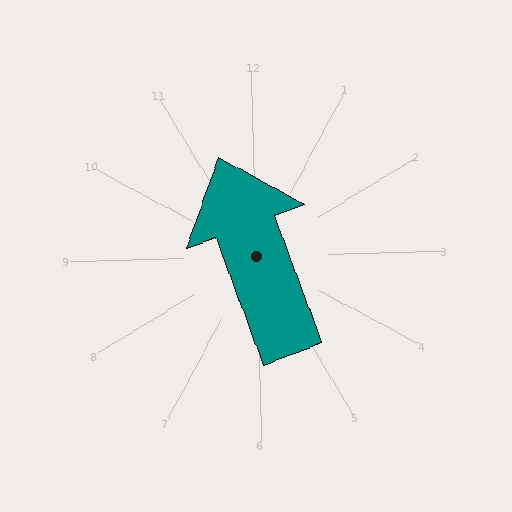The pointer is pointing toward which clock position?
Roughly 11 o'clock.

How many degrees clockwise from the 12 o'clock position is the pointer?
Approximately 341 degrees.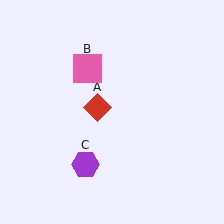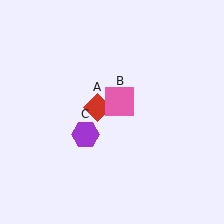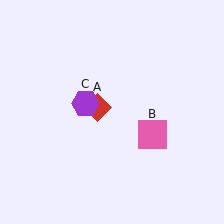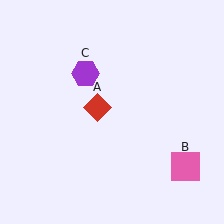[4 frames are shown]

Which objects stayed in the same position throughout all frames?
Red diamond (object A) remained stationary.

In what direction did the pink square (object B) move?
The pink square (object B) moved down and to the right.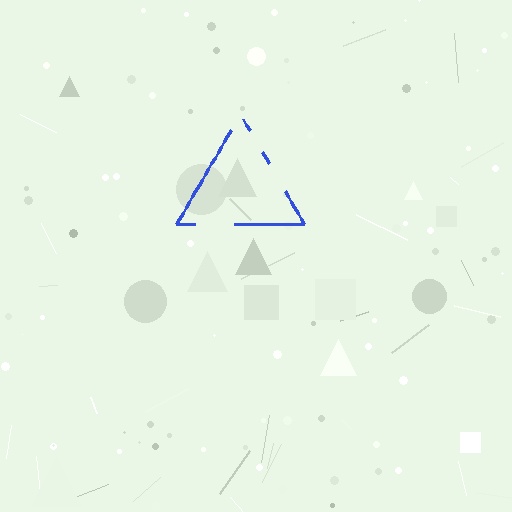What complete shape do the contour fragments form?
The contour fragments form a triangle.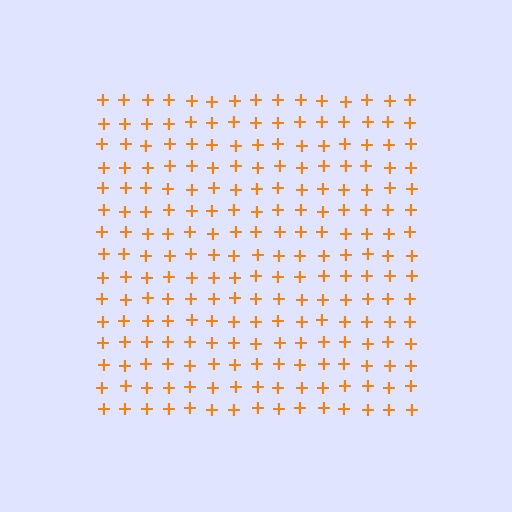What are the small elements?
The small elements are plus signs.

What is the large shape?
The large shape is a square.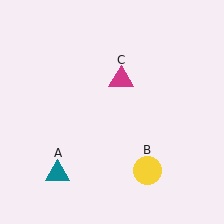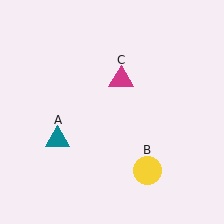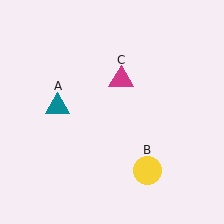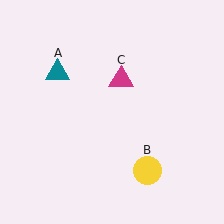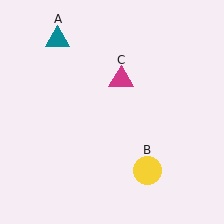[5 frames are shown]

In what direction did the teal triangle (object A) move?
The teal triangle (object A) moved up.